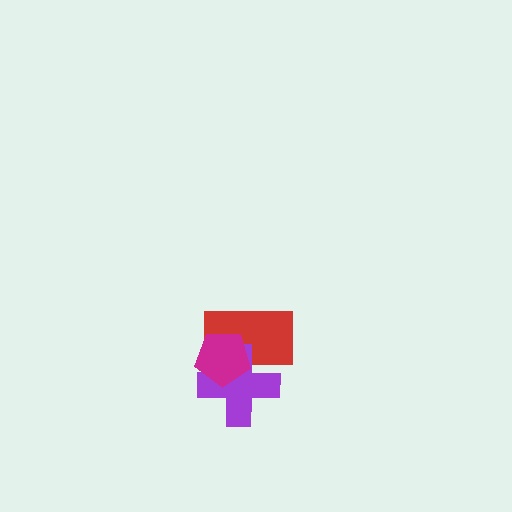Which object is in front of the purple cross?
The magenta pentagon is in front of the purple cross.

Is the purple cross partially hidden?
Yes, it is partially covered by another shape.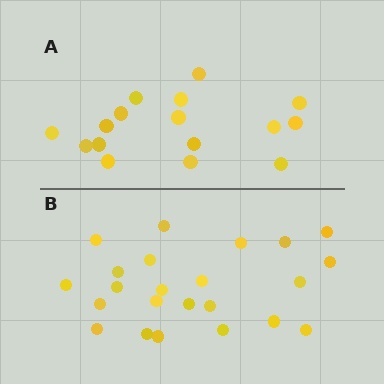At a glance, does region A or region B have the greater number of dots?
Region B (the bottom region) has more dots.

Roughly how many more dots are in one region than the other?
Region B has roughly 8 or so more dots than region A.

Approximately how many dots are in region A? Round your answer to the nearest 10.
About 20 dots. (The exact count is 16, which rounds to 20.)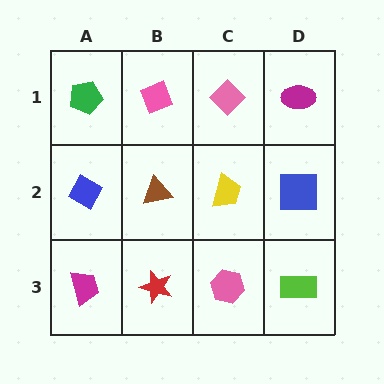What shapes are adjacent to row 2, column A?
A green pentagon (row 1, column A), a magenta trapezoid (row 3, column A), a brown triangle (row 2, column B).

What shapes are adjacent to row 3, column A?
A blue diamond (row 2, column A), a red star (row 3, column B).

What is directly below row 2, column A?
A magenta trapezoid.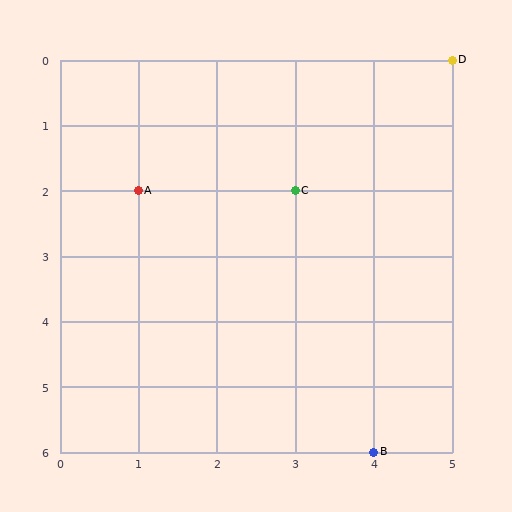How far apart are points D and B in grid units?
Points D and B are 1 column and 6 rows apart (about 6.1 grid units diagonally).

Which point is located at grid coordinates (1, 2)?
Point A is at (1, 2).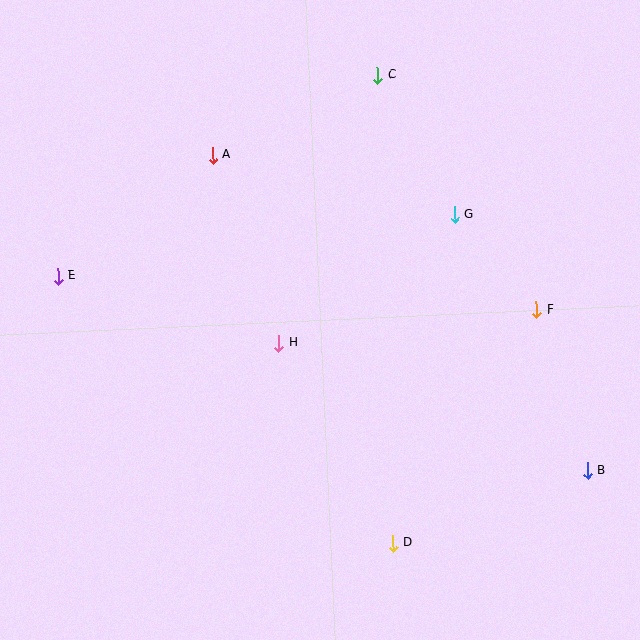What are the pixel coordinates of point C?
Point C is at (378, 75).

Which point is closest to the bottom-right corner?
Point B is closest to the bottom-right corner.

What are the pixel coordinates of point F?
Point F is at (537, 310).